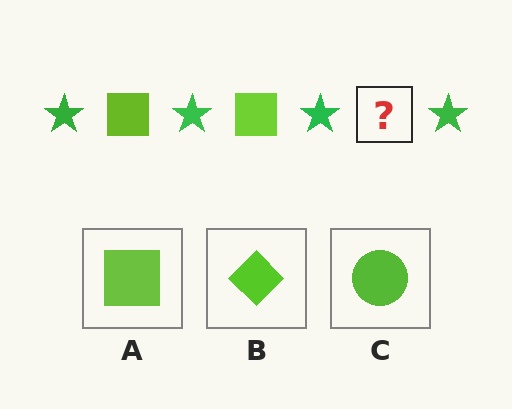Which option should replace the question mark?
Option A.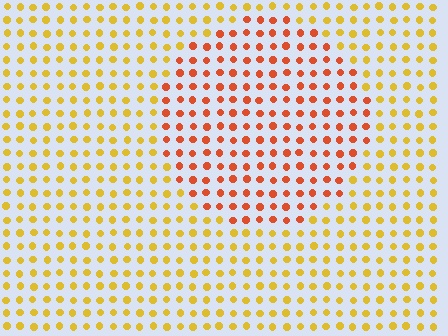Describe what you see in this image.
The image is filled with small yellow elements in a uniform arrangement. A circle-shaped region is visible where the elements are tinted to a slightly different hue, forming a subtle color boundary.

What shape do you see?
I see a circle.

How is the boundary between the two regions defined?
The boundary is defined purely by a slight shift in hue (about 37 degrees). Spacing, size, and orientation are identical on both sides.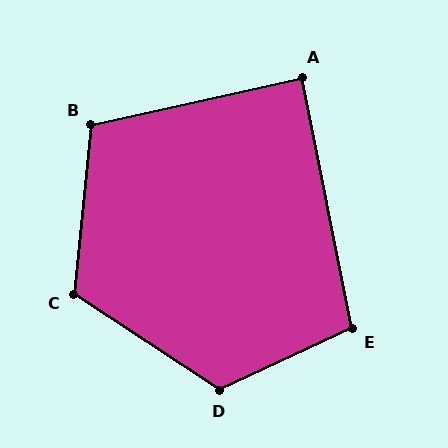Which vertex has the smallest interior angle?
A, at approximately 89 degrees.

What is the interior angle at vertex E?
Approximately 103 degrees (obtuse).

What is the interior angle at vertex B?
Approximately 108 degrees (obtuse).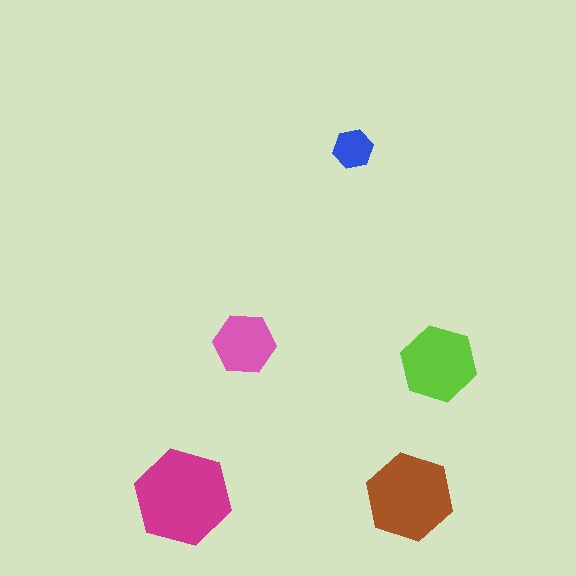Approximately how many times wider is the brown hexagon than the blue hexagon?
About 2 times wider.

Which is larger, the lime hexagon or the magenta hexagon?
The magenta one.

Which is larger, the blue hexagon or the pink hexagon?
The pink one.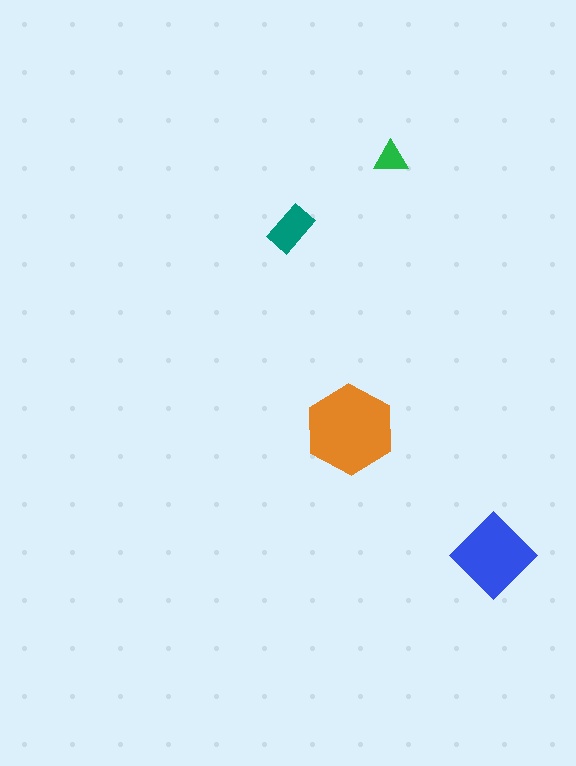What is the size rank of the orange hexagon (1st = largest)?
1st.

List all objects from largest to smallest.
The orange hexagon, the blue diamond, the teal rectangle, the green triangle.